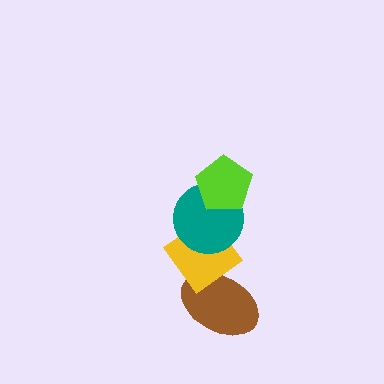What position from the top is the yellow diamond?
The yellow diamond is 3rd from the top.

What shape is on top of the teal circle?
The lime pentagon is on top of the teal circle.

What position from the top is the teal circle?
The teal circle is 2nd from the top.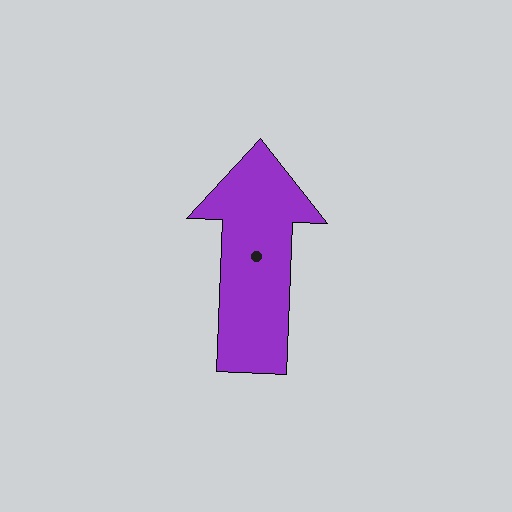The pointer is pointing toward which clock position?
Roughly 12 o'clock.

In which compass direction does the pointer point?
North.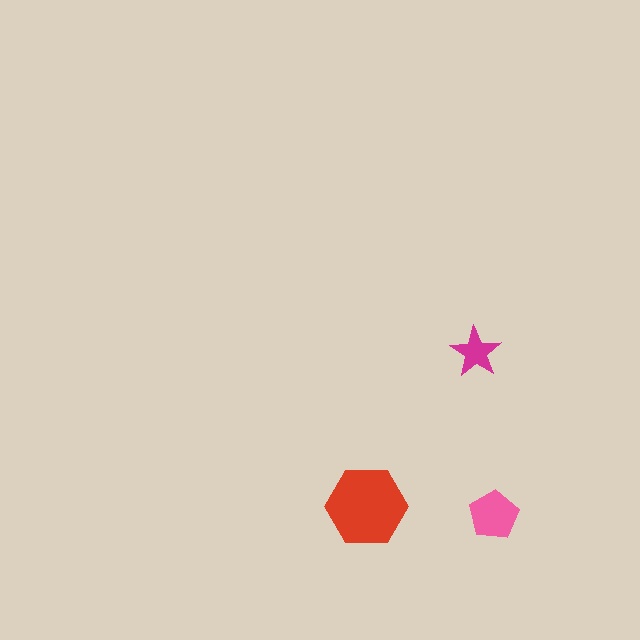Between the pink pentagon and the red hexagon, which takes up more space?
The red hexagon.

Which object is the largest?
The red hexagon.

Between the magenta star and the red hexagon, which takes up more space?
The red hexagon.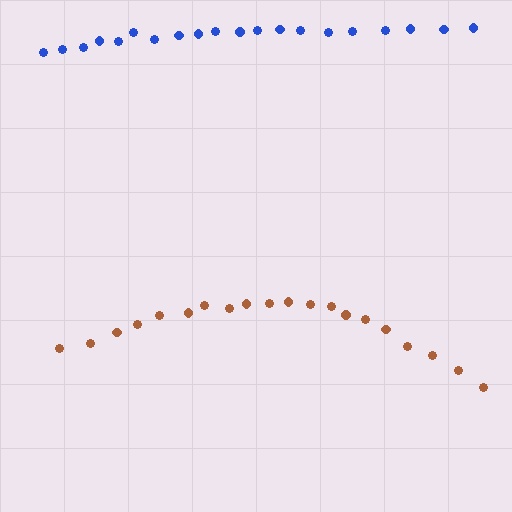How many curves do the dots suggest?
There are 2 distinct paths.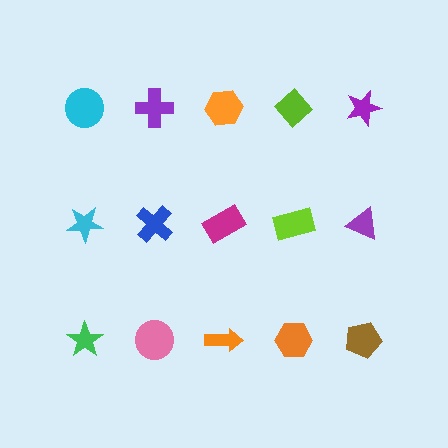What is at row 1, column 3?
An orange hexagon.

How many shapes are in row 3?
5 shapes.